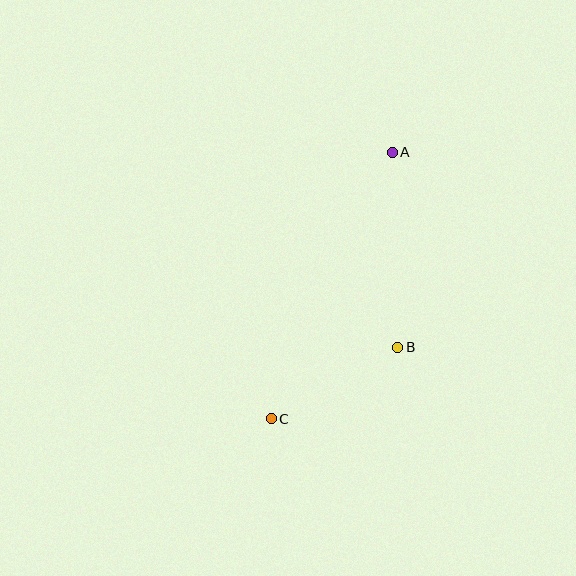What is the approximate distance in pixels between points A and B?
The distance between A and B is approximately 195 pixels.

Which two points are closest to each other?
Points B and C are closest to each other.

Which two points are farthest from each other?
Points A and C are farthest from each other.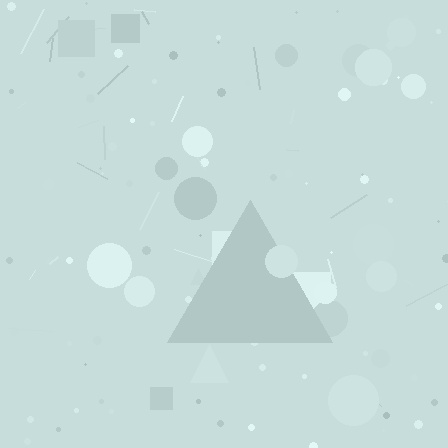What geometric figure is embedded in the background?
A triangle is embedded in the background.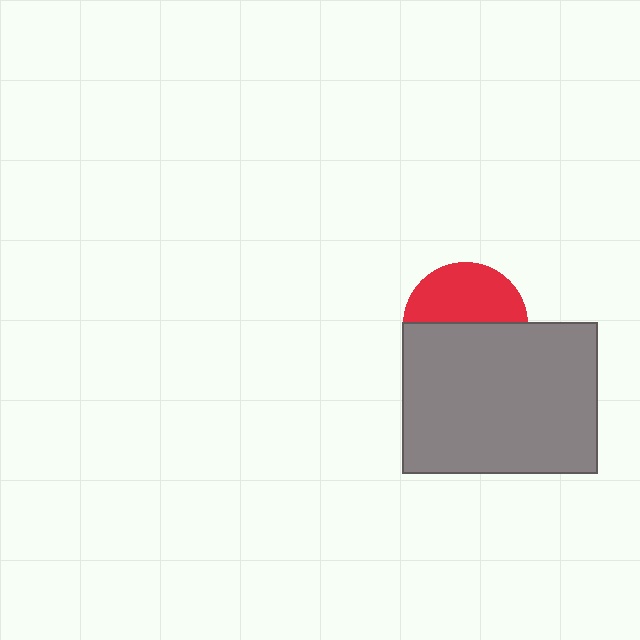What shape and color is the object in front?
The object in front is a gray rectangle.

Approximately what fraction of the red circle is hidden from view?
Roughly 53% of the red circle is hidden behind the gray rectangle.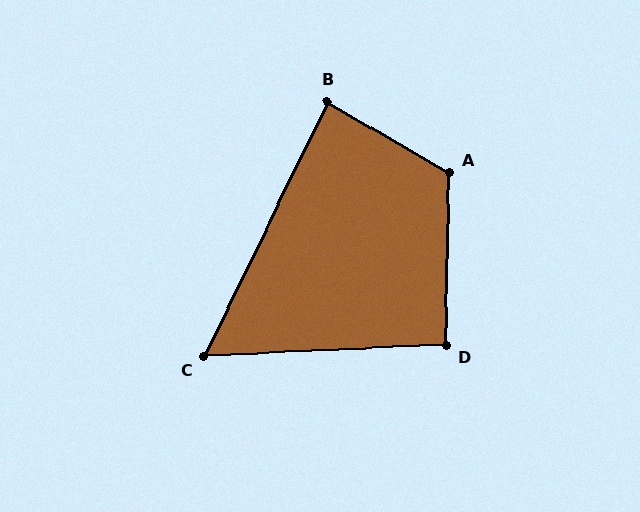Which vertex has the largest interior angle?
A, at approximately 119 degrees.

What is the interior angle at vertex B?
Approximately 86 degrees (approximately right).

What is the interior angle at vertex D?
Approximately 94 degrees (approximately right).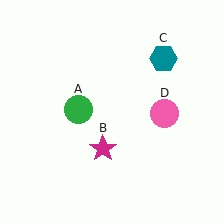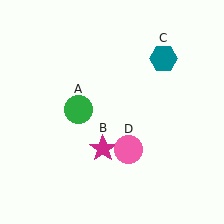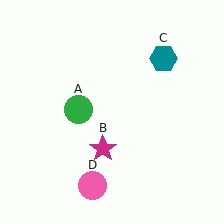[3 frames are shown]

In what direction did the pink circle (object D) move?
The pink circle (object D) moved down and to the left.